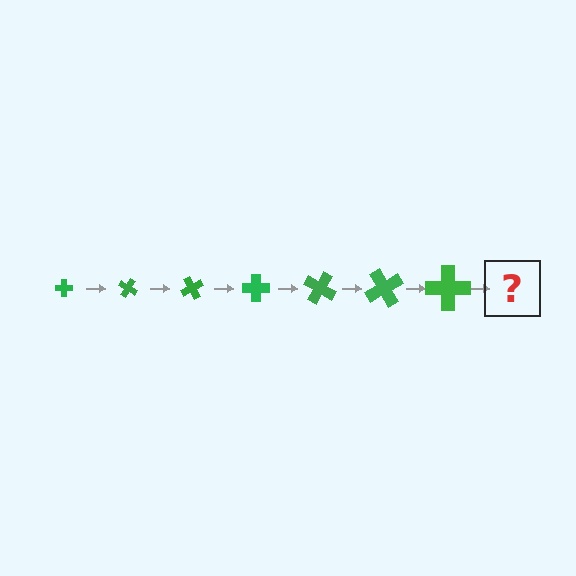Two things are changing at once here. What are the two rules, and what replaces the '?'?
The two rules are that the cross grows larger each step and it rotates 30 degrees each step. The '?' should be a cross, larger than the previous one and rotated 210 degrees from the start.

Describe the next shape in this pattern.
It should be a cross, larger than the previous one and rotated 210 degrees from the start.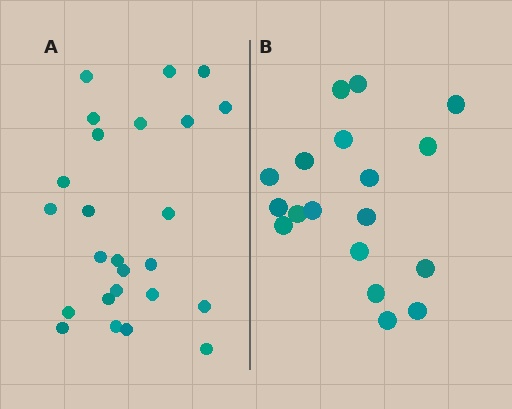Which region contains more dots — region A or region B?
Region A (the left region) has more dots.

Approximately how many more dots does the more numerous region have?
Region A has roughly 8 or so more dots than region B.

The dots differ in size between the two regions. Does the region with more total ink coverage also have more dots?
No. Region B has more total ink coverage because its dots are larger, but region A actually contains more individual dots. Total area can be misleading — the number of items is what matters here.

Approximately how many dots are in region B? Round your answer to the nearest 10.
About 20 dots. (The exact count is 18, which rounds to 20.)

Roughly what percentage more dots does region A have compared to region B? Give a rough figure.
About 40% more.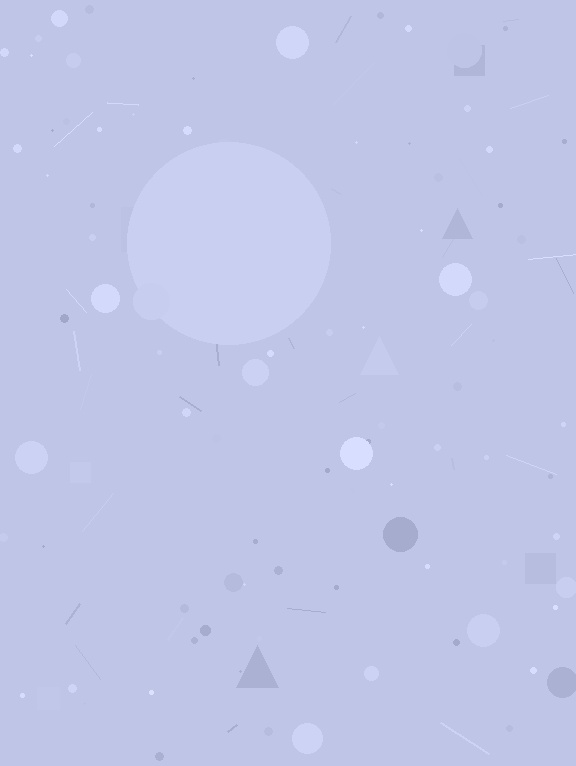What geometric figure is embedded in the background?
A circle is embedded in the background.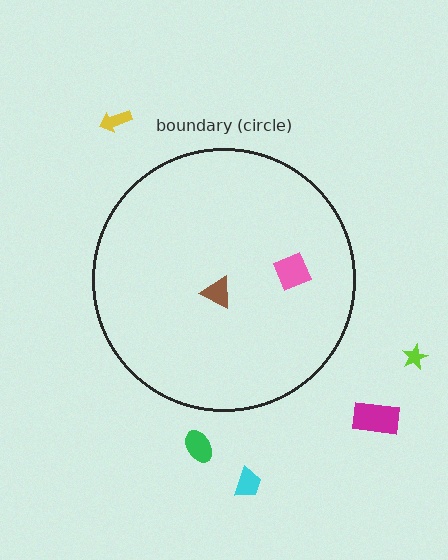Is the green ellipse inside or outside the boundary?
Outside.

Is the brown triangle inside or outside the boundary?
Inside.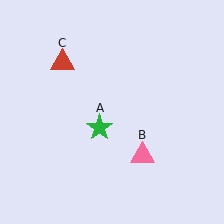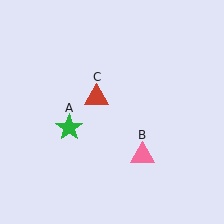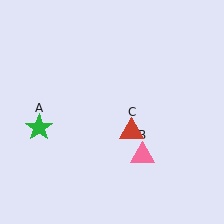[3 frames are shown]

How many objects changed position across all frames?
2 objects changed position: green star (object A), red triangle (object C).